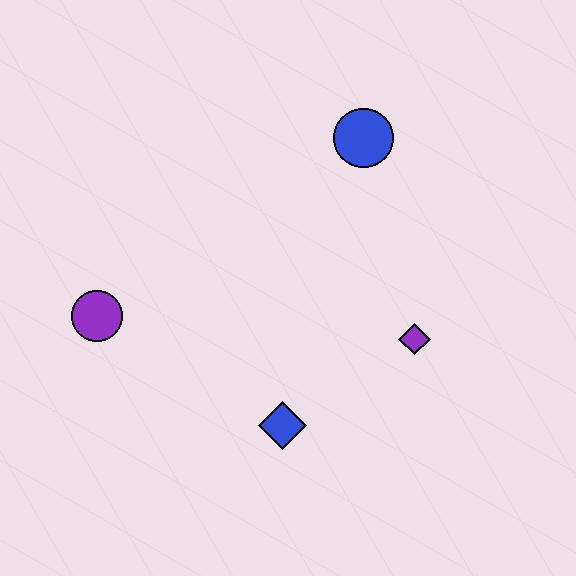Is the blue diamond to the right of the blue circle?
No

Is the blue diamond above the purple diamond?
No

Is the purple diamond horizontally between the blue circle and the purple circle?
No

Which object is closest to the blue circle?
The purple diamond is closest to the blue circle.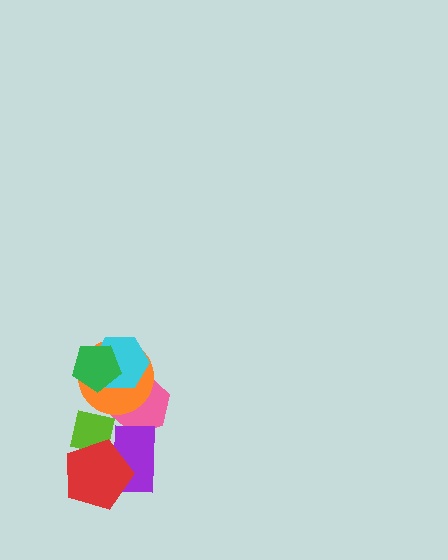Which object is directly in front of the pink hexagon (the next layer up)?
The orange circle is directly in front of the pink hexagon.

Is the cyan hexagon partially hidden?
Yes, it is partially covered by another shape.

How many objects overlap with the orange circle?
3 objects overlap with the orange circle.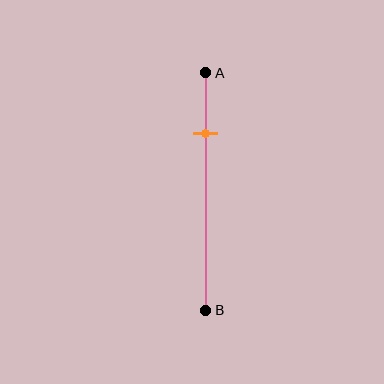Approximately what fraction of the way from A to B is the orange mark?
The orange mark is approximately 25% of the way from A to B.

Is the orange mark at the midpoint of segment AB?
No, the mark is at about 25% from A, not at the 50% midpoint.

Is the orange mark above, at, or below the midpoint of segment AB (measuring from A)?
The orange mark is above the midpoint of segment AB.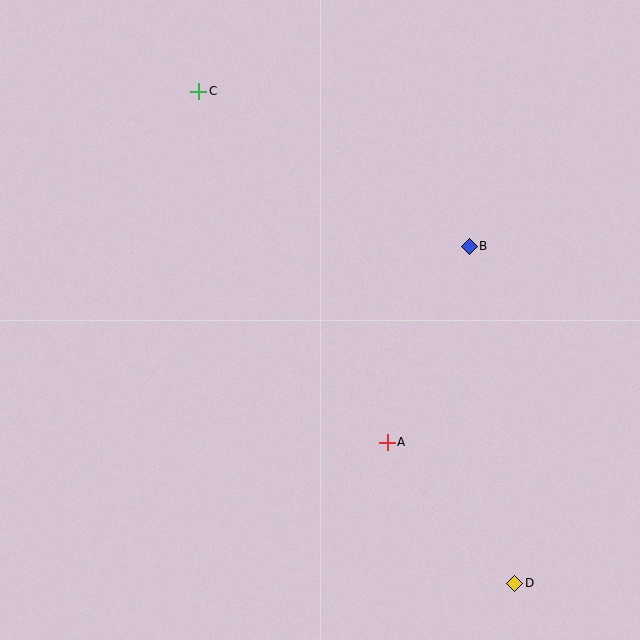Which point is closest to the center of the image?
Point A at (387, 442) is closest to the center.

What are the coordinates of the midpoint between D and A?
The midpoint between D and A is at (451, 513).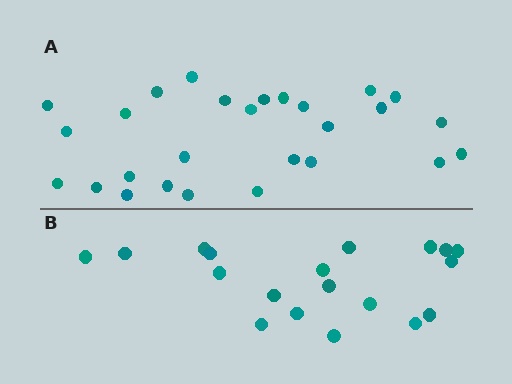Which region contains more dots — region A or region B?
Region A (the top region) has more dots.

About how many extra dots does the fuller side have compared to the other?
Region A has roughly 8 or so more dots than region B.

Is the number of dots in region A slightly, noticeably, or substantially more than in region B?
Region A has noticeably more, but not dramatically so. The ratio is roughly 1.4 to 1.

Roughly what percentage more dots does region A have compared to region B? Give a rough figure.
About 40% more.